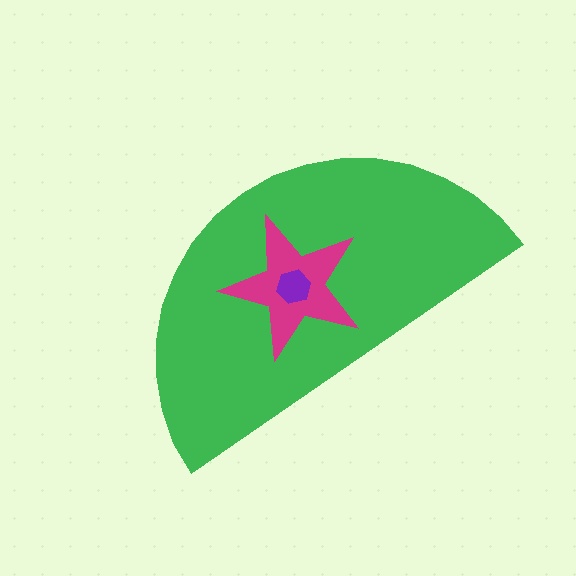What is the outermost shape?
The green semicircle.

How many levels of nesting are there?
3.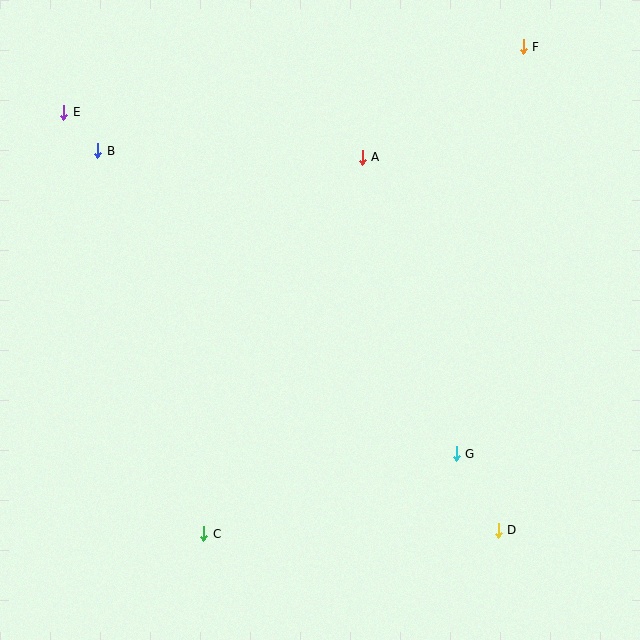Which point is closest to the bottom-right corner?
Point D is closest to the bottom-right corner.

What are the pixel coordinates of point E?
Point E is at (64, 112).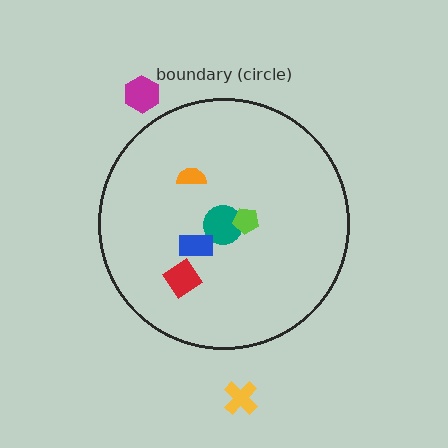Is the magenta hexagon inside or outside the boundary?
Outside.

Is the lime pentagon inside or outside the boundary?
Inside.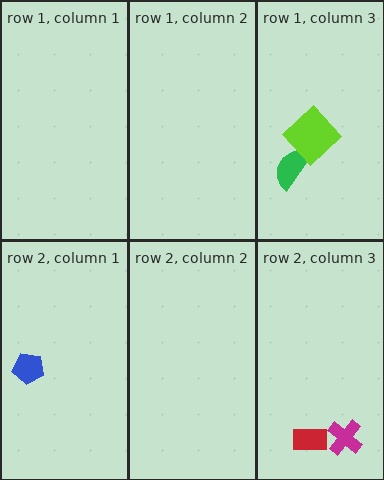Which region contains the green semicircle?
The row 1, column 3 region.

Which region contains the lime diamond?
The row 1, column 3 region.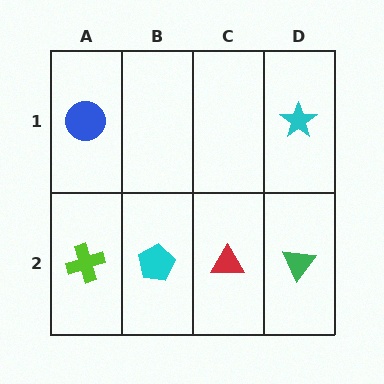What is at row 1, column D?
A cyan star.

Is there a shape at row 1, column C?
No, that cell is empty.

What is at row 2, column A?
A lime cross.